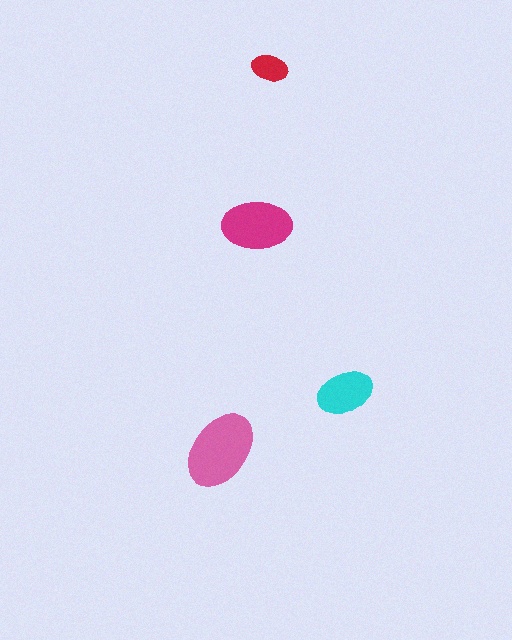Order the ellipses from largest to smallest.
the pink one, the magenta one, the cyan one, the red one.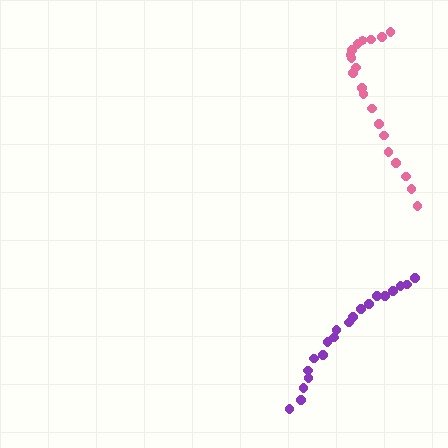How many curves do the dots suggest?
There are 2 distinct paths.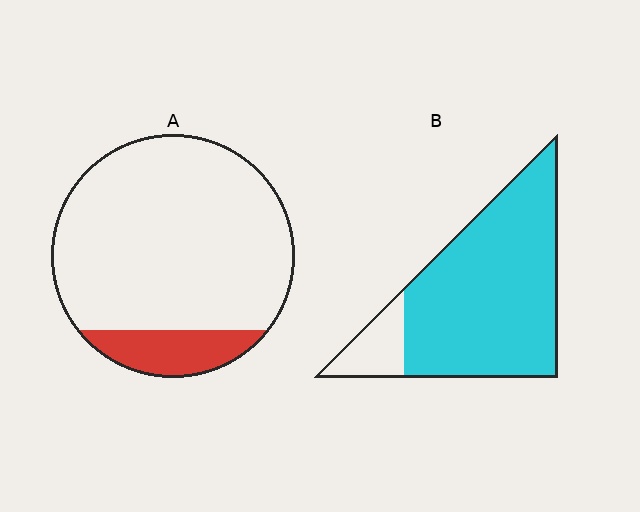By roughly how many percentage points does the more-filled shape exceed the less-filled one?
By roughly 70 percentage points (B over A).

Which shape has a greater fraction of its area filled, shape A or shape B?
Shape B.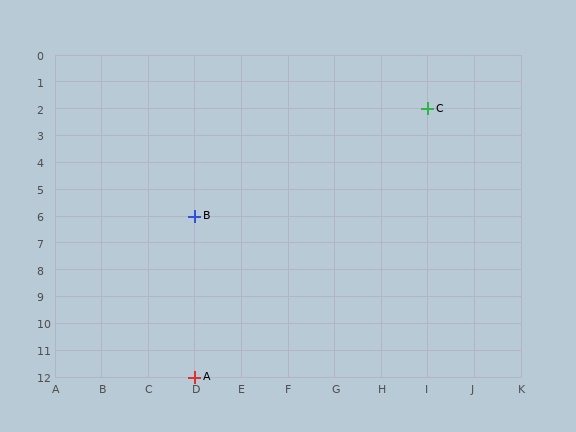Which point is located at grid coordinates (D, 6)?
Point B is at (D, 6).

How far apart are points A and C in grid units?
Points A and C are 5 columns and 10 rows apart (about 11.2 grid units diagonally).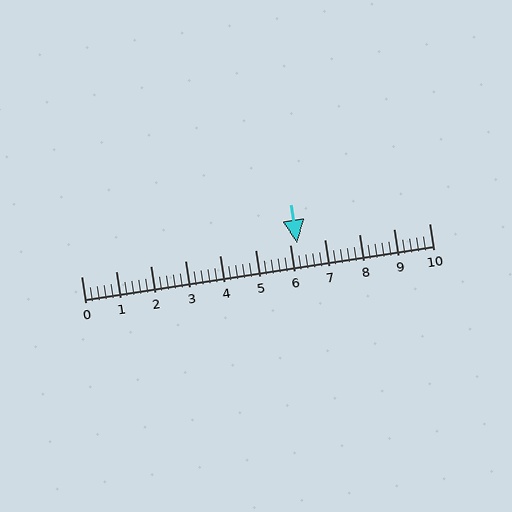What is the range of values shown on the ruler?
The ruler shows values from 0 to 10.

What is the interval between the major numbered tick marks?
The major tick marks are spaced 1 units apart.